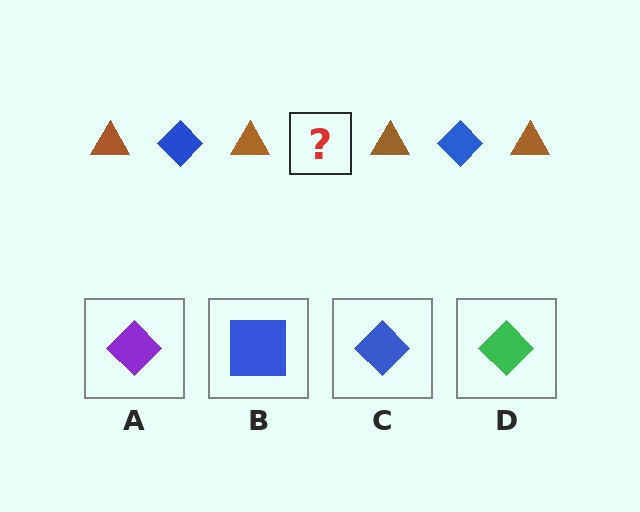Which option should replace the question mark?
Option C.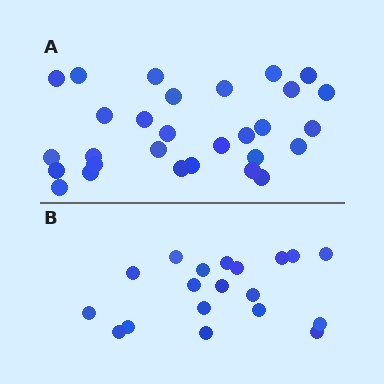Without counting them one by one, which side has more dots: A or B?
Region A (the top region) has more dots.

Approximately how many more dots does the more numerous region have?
Region A has roughly 10 or so more dots than region B.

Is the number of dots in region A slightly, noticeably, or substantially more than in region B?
Region A has substantially more. The ratio is roughly 1.5 to 1.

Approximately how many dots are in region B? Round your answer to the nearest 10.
About 20 dots. (The exact count is 19, which rounds to 20.)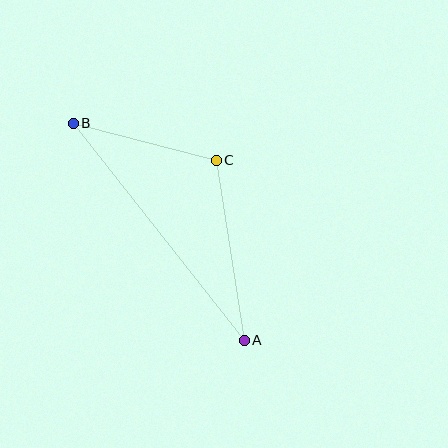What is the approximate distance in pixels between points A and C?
The distance between A and C is approximately 182 pixels.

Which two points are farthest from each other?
Points A and B are farthest from each other.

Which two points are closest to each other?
Points B and C are closest to each other.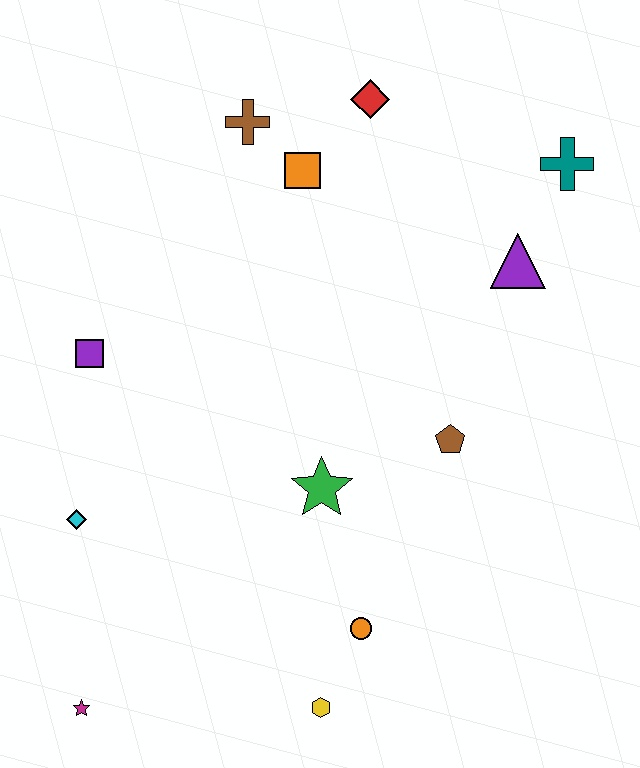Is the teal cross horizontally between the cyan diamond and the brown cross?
No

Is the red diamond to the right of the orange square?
Yes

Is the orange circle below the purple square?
Yes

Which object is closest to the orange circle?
The yellow hexagon is closest to the orange circle.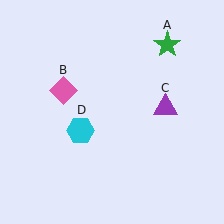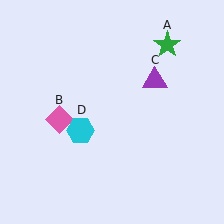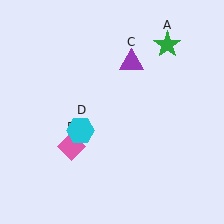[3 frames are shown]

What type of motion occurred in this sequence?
The pink diamond (object B), purple triangle (object C) rotated counterclockwise around the center of the scene.